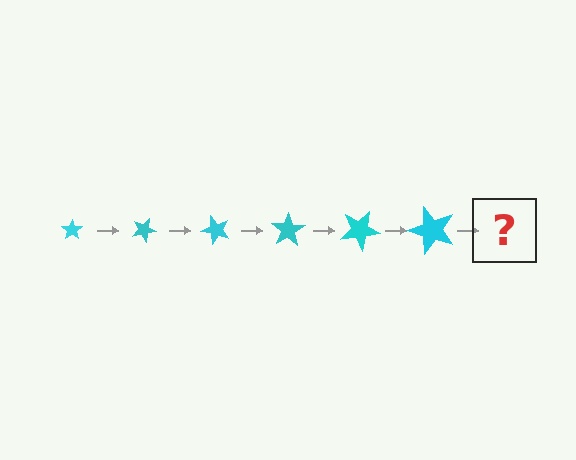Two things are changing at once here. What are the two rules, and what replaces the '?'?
The two rules are that the star grows larger each step and it rotates 25 degrees each step. The '?' should be a star, larger than the previous one and rotated 150 degrees from the start.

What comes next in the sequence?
The next element should be a star, larger than the previous one and rotated 150 degrees from the start.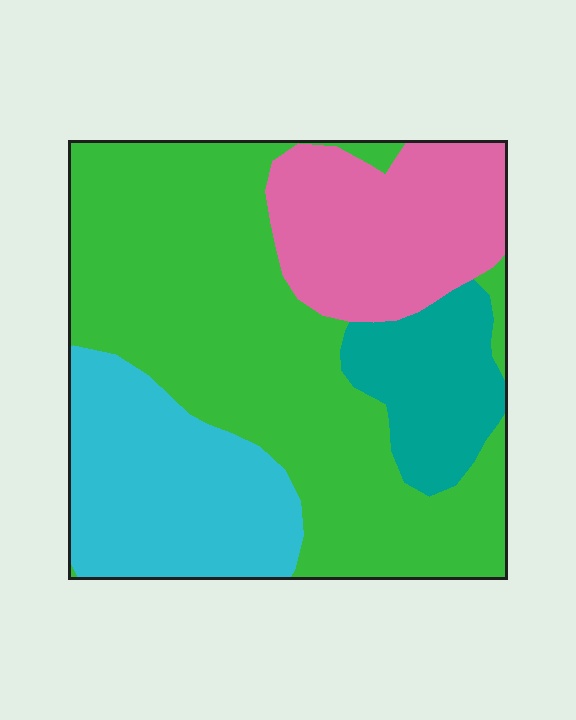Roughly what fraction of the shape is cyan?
Cyan takes up less than a quarter of the shape.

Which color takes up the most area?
Green, at roughly 50%.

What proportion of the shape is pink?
Pink covers around 20% of the shape.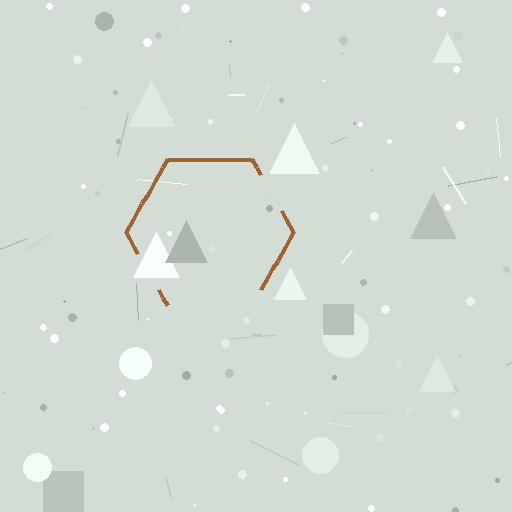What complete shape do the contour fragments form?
The contour fragments form a hexagon.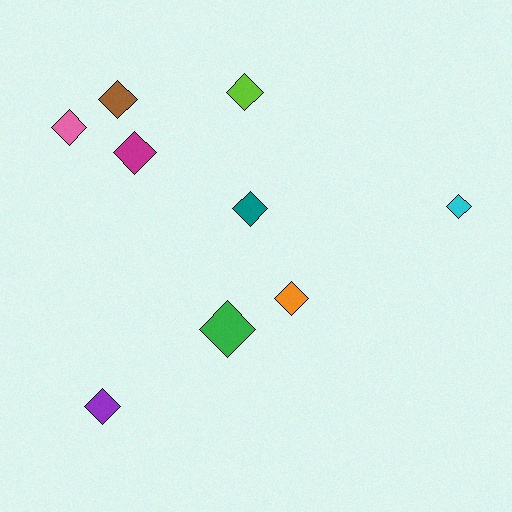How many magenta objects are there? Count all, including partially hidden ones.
There is 1 magenta object.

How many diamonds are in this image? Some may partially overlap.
There are 9 diamonds.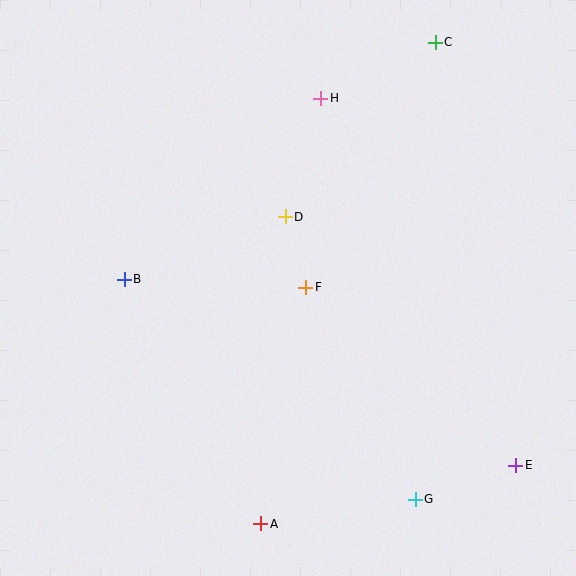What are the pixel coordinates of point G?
Point G is at (415, 499).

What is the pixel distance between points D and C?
The distance between D and C is 230 pixels.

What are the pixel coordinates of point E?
Point E is at (516, 465).